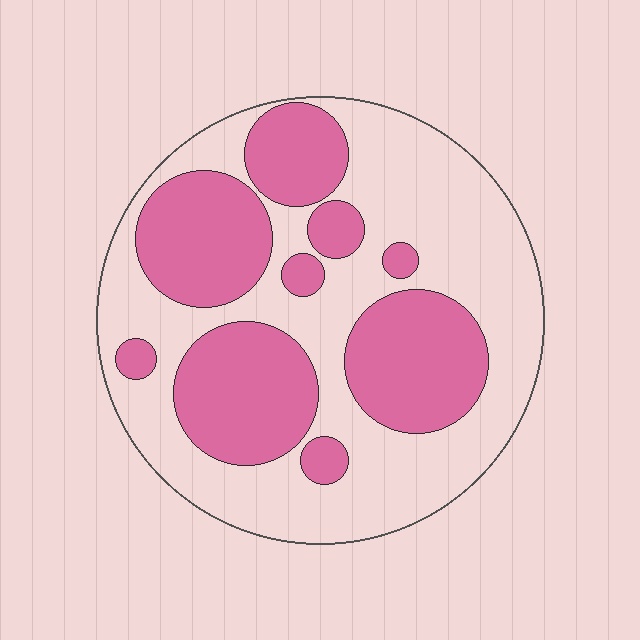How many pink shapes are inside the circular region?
9.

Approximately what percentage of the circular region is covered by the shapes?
Approximately 40%.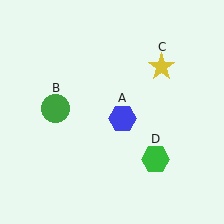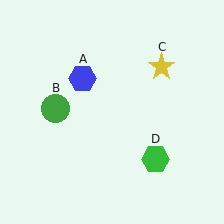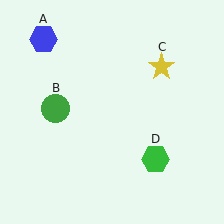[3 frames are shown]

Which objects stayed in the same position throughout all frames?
Green circle (object B) and yellow star (object C) and green hexagon (object D) remained stationary.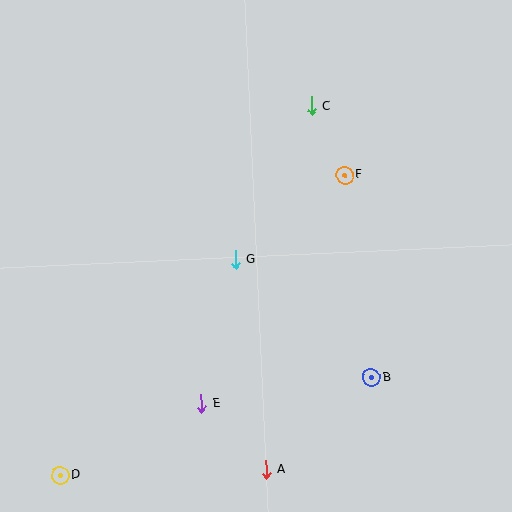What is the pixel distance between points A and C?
The distance between A and C is 366 pixels.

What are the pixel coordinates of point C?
Point C is at (311, 106).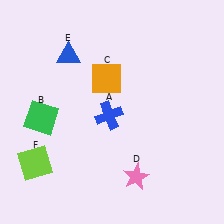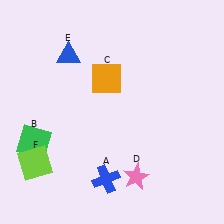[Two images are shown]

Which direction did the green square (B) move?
The green square (B) moved down.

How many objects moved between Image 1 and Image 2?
2 objects moved between the two images.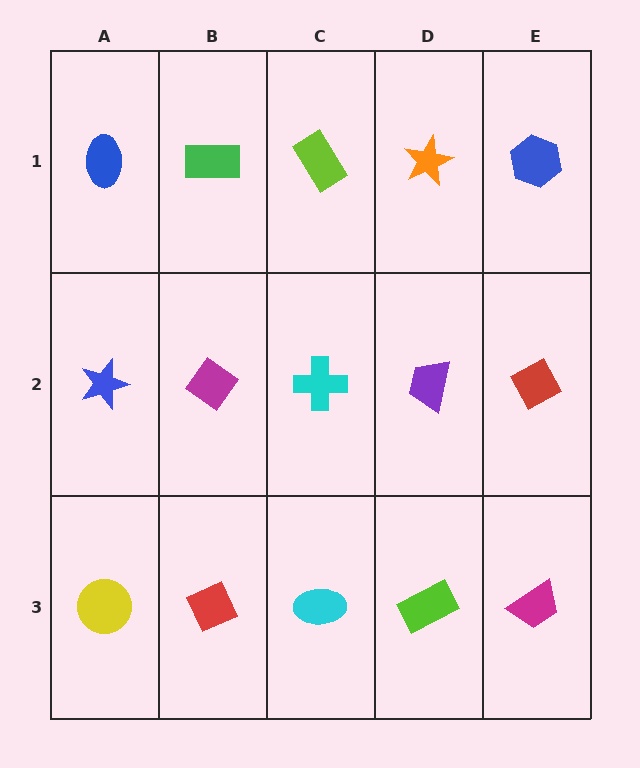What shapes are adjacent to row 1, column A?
A blue star (row 2, column A), a green rectangle (row 1, column B).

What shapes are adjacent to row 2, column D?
An orange star (row 1, column D), a lime rectangle (row 3, column D), a cyan cross (row 2, column C), a red diamond (row 2, column E).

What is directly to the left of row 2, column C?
A magenta diamond.